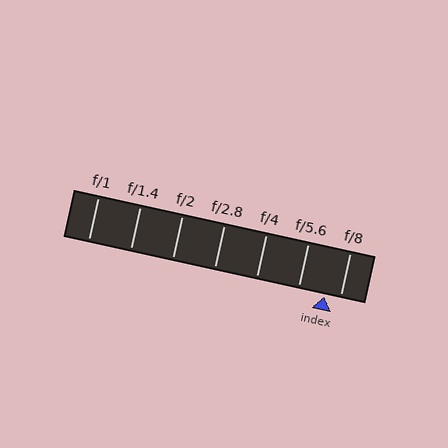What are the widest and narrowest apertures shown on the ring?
The widest aperture shown is f/1 and the narrowest is f/8.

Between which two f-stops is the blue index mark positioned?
The index mark is between f/5.6 and f/8.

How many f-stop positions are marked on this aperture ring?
There are 7 f-stop positions marked.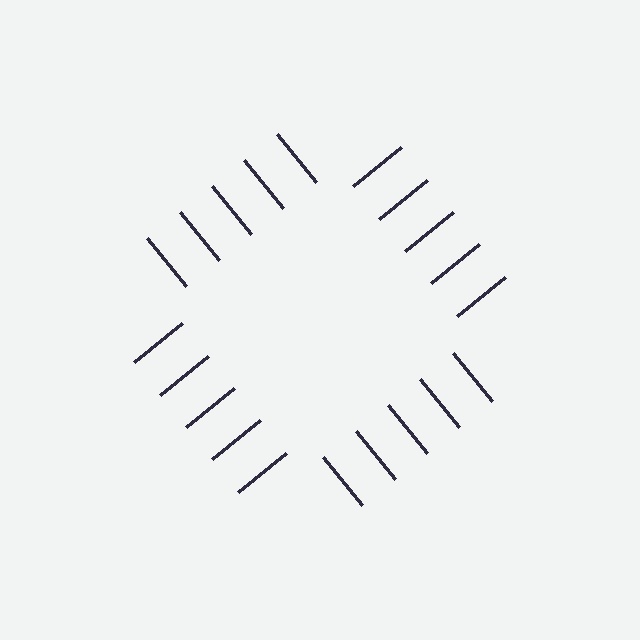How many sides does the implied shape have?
4 sides — the line-ends trace a square.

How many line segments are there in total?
20 — 5 along each of the 4 edges.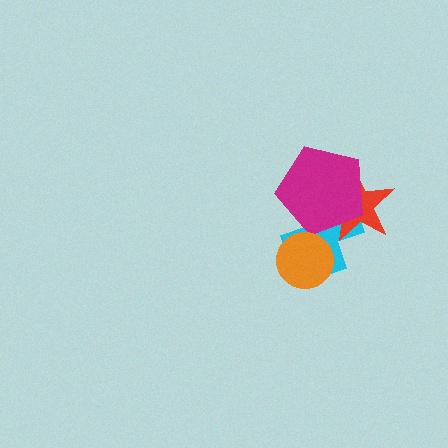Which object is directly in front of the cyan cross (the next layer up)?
The red star is directly in front of the cyan cross.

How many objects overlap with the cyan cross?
3 objects overlap with the cyan cross.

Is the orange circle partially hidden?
No, no other shape covers it.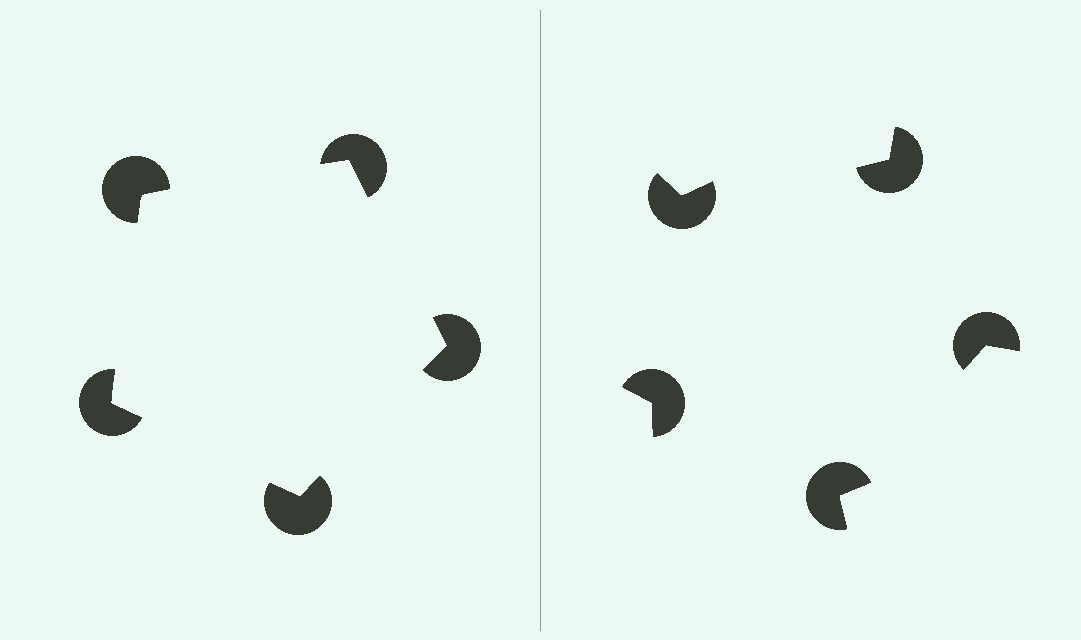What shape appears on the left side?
An illusory pentagon.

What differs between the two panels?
The pac-man discs are positioned identically on both sides; only the wedge orientations differ. On the left they align to a pentagon; on the right they are misaligned.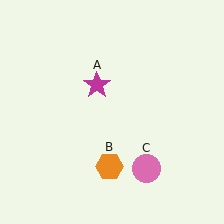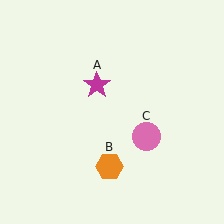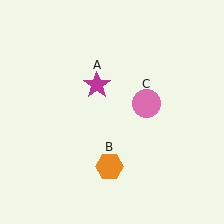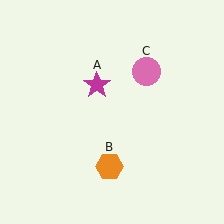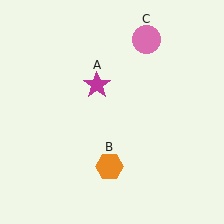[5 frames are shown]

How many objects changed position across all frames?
1 object changed position: pink circle (object C).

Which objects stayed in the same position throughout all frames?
Magenta star (object A) and orange hexagon (object B) remained stationary.